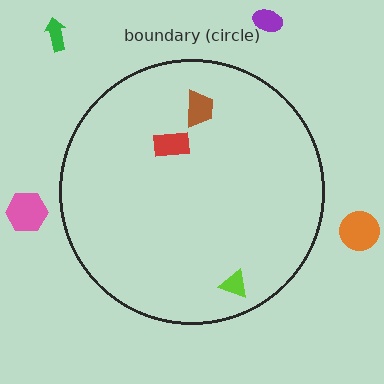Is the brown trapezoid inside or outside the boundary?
Inside.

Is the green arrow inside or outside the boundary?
Outside.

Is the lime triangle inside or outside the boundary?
Inside.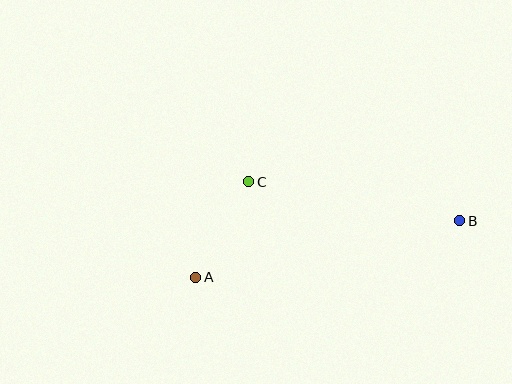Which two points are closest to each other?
Points A and C are closest to each other.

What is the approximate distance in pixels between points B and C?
The distance between B and C is approximately 214 pixels.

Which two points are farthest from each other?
Points A and B are farthest from each other.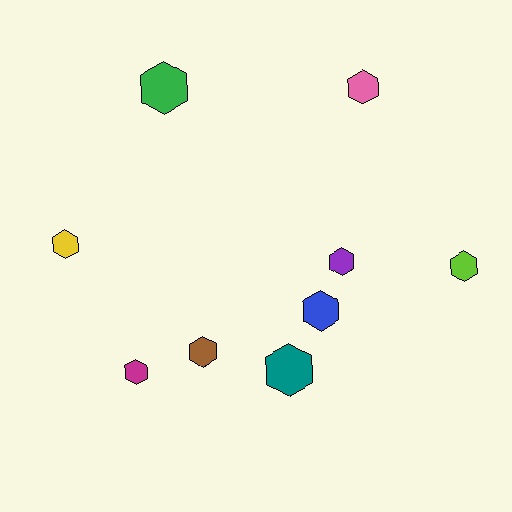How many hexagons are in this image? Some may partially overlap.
There are 9 hexagons.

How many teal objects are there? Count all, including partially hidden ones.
There is 1 teal object.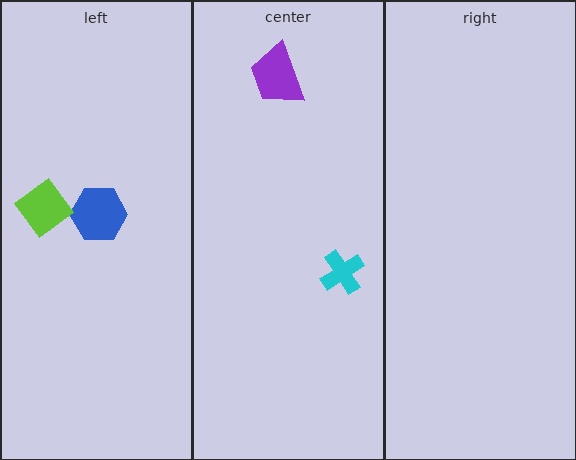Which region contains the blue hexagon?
The left region.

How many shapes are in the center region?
2.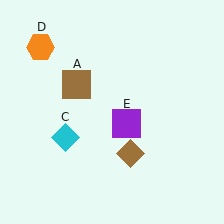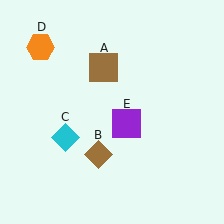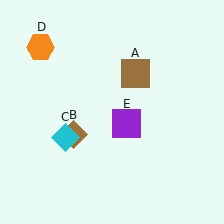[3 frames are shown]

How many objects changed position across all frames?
2 objects changed position: brown square (object A), brown diamond (object B).